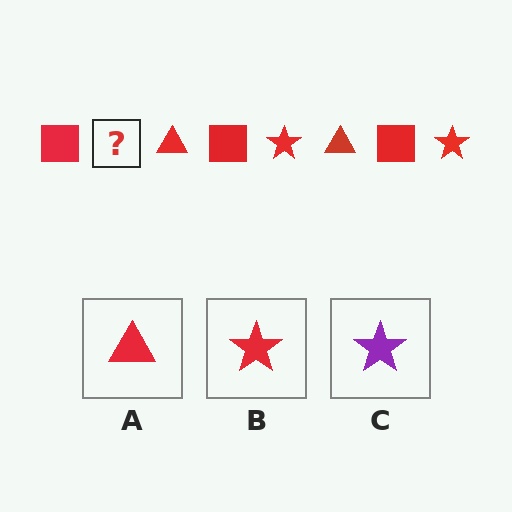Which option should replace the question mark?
Option B.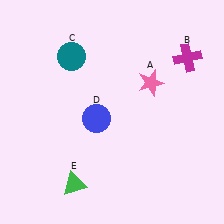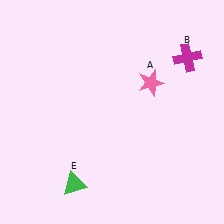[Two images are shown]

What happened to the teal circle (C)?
The teal circle (C) was removed in Image 2. It was in the top-left area of Image 1.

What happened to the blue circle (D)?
The blue circle (D) was removed in Image 2. It was in the bottom-left area of Image 1.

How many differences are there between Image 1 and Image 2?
There are 2 differences between the two images.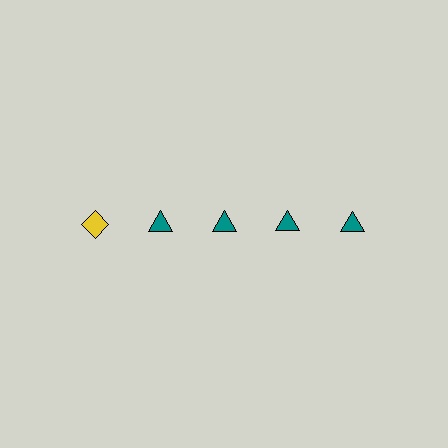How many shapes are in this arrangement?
There are 5 shapes arranged in a grid pattern.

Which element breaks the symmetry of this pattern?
The yellow diamond in the top row, leftmost column breaks the symmetry. All other shapes are teal triangles.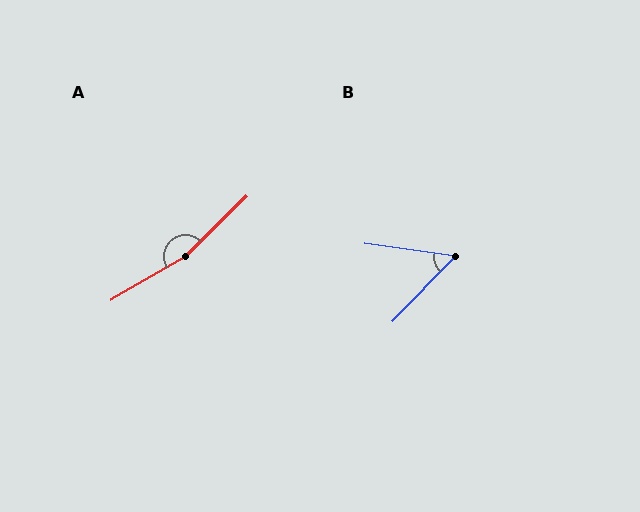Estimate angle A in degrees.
Approximately 166 degrees.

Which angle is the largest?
A, at approximately 166 degrees.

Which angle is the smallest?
B, at approximately 54 degrees.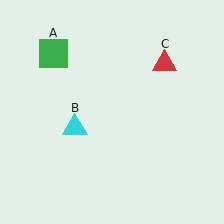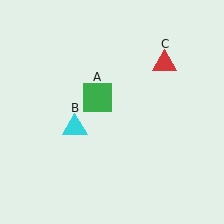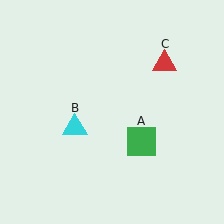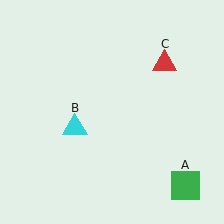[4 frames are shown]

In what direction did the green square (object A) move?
The green square (object A) moved down and to the right.